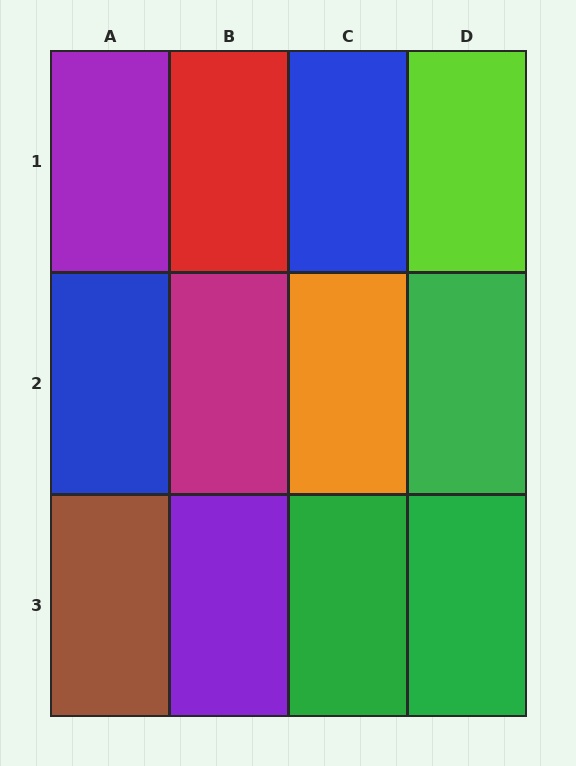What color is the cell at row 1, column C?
Blue.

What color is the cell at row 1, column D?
Lime.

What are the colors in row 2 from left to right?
Blue, magenta, orange, green.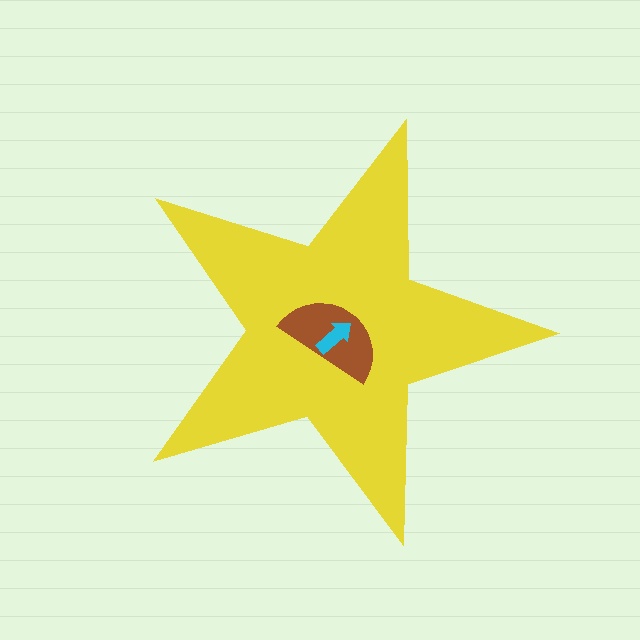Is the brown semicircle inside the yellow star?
Yes.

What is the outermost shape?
The yellow star.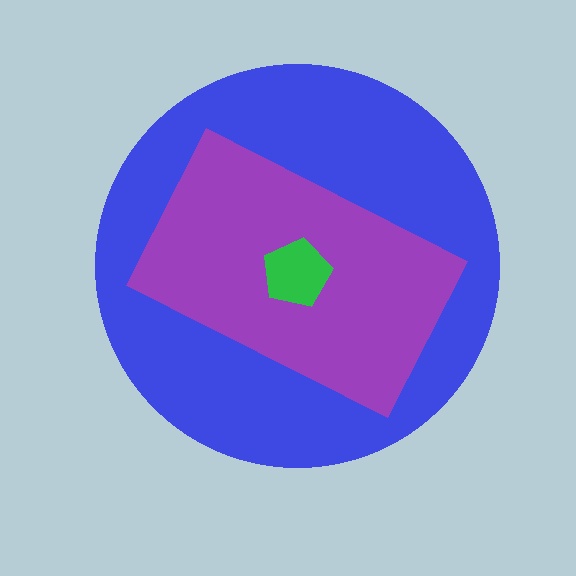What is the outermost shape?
The blue circle.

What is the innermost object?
The green pentagon.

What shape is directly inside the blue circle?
The purple rectangle.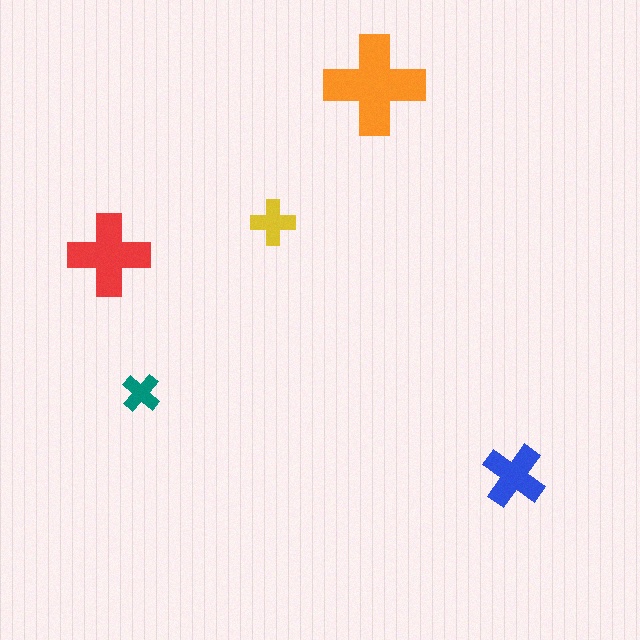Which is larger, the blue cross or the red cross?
The red one.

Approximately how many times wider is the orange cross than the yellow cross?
About 2 times wider.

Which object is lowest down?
The blue cross is bottommost.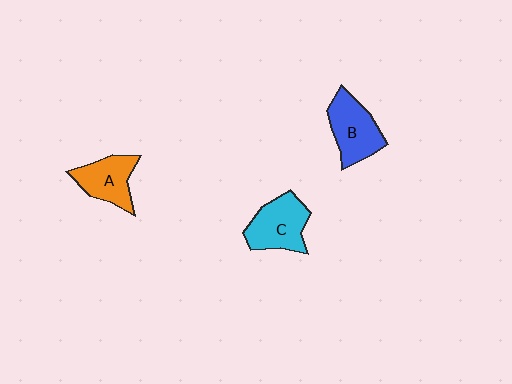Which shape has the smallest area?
Shape A (orange).